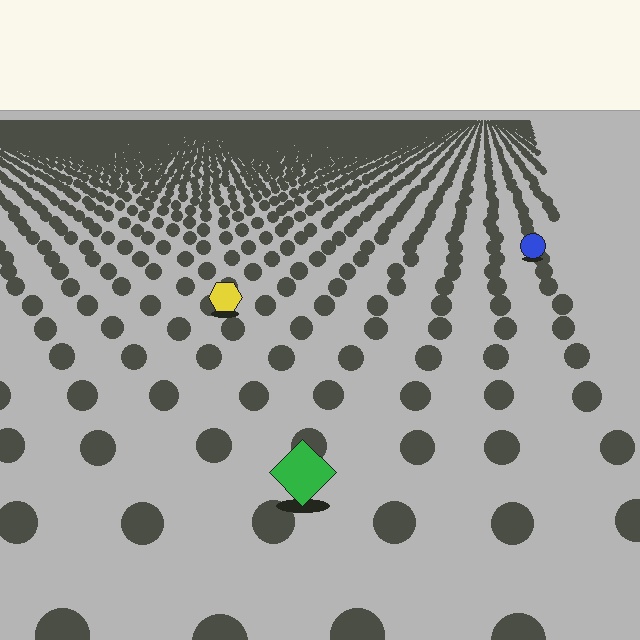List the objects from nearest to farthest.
From nearest to farthest: the green diamond, the yellow hexagon, the blue circle.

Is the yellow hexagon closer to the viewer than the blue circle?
Yes. The yellow hexagon is closer — you can tell from the texture gradient: the ground texture is coarser near it.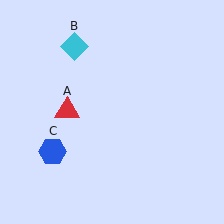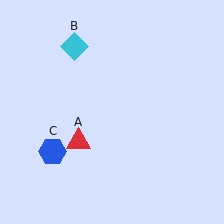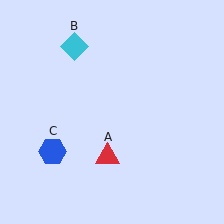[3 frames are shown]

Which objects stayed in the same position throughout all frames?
Cyan diamond (object B) and blue hexagon (object C) remained stationary.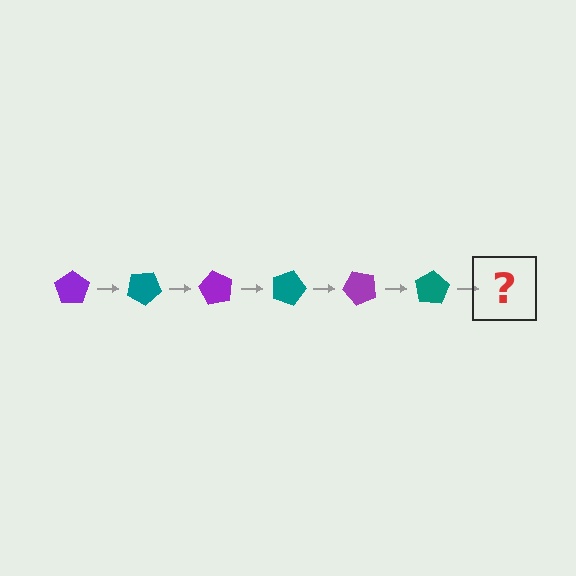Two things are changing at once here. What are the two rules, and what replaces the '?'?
The two rules are that it rotates 30 degrees each step and the color cycles through purple and teal. The '?' should be a purple pentagon, rotated 180 degrees from the start.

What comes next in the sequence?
The next element should be a purple pentagon, rotated 180 degrees from the start.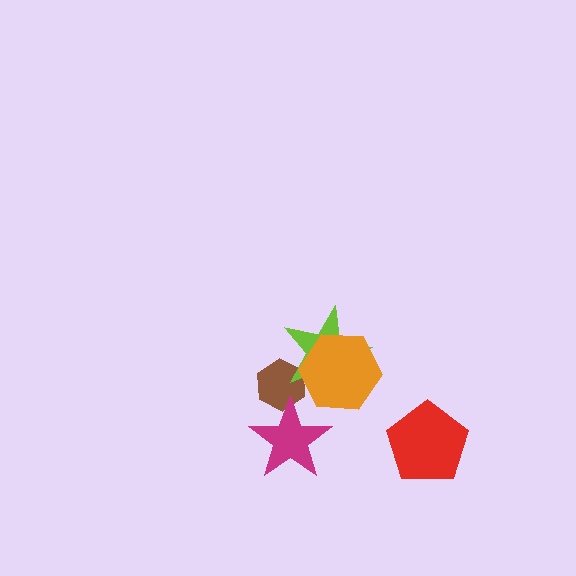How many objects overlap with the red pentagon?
0 objects overlap with the red pentagon.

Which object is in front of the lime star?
The orange hexagon is in front of the lime star.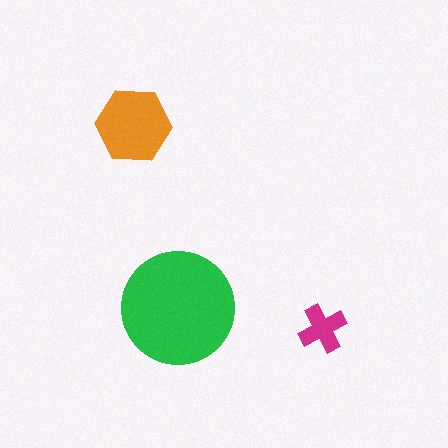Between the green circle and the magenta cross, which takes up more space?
The green circle.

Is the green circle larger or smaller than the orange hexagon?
Larger.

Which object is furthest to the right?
The magenta cross is rightmost.